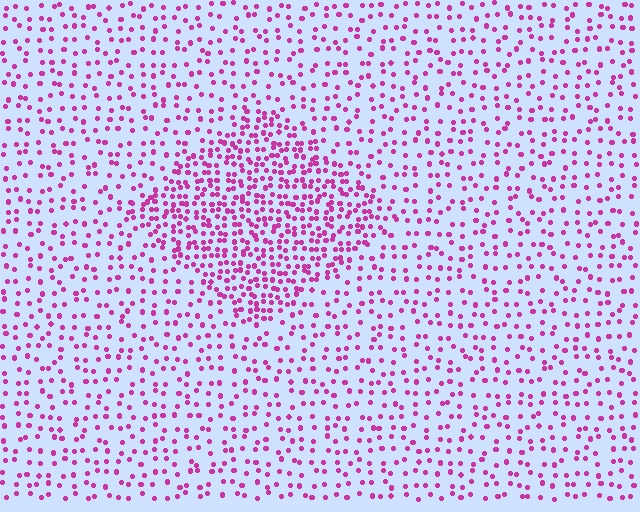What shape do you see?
I see a diamond.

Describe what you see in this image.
The image contains small magenta elements arranged at two different densities. A diamond-shaped region is visible where the elements are more densely packed than the surrounding area.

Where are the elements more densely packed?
The elements are more densely packed inside the diamond boundary.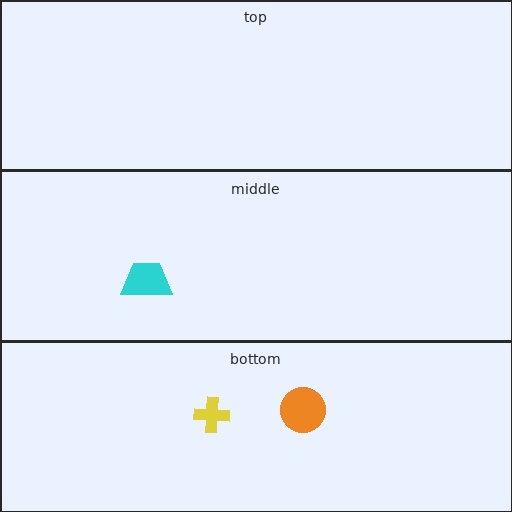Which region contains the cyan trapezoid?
The middle region.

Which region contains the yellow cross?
The bottom region.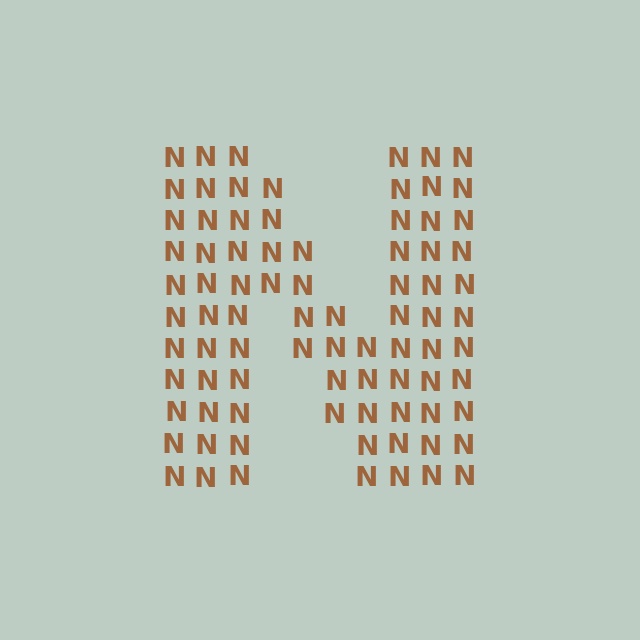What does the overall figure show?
The overall figure shows the letter N.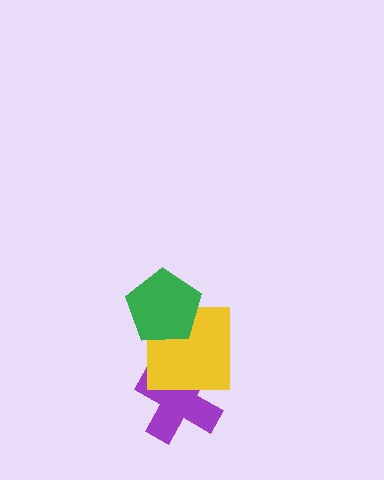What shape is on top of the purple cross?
The yellow square is on top of the purple cross.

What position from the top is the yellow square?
The yellow square is 2nd from the top.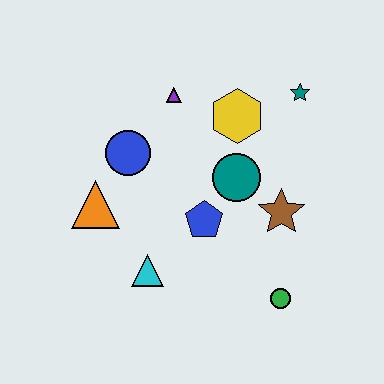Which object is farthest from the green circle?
The purple triangle is farthest from the green circle.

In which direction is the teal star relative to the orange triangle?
The teal star is to the right of the orange triangle.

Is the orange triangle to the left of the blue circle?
Yes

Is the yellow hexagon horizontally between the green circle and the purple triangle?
Yes